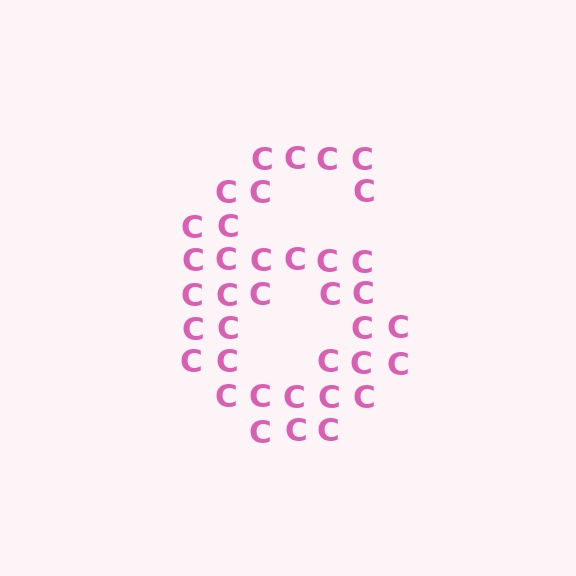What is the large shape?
The large shape is the digit 6.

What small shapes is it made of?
It is made of small letter C's.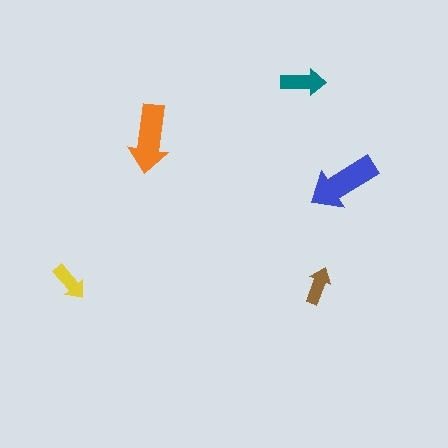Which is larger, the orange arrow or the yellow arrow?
The orange one.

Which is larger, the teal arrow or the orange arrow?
The orange one.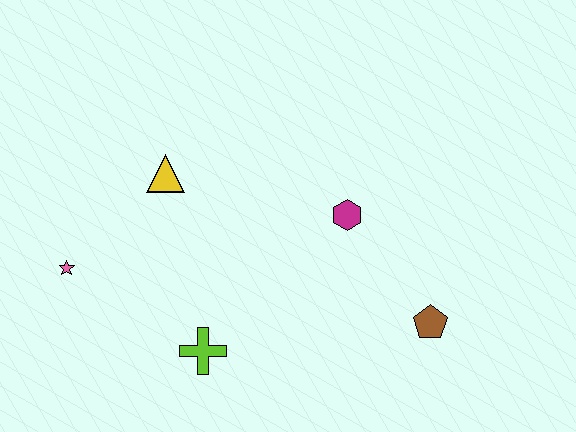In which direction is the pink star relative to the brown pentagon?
The pink star is to the left of the brown pentagon.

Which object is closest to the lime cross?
The pink star is closest to the lime cross.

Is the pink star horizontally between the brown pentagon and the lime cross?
No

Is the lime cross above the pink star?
No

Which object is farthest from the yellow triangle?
The brown pentagon is farthest from the yellow triangle.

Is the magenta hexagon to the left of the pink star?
No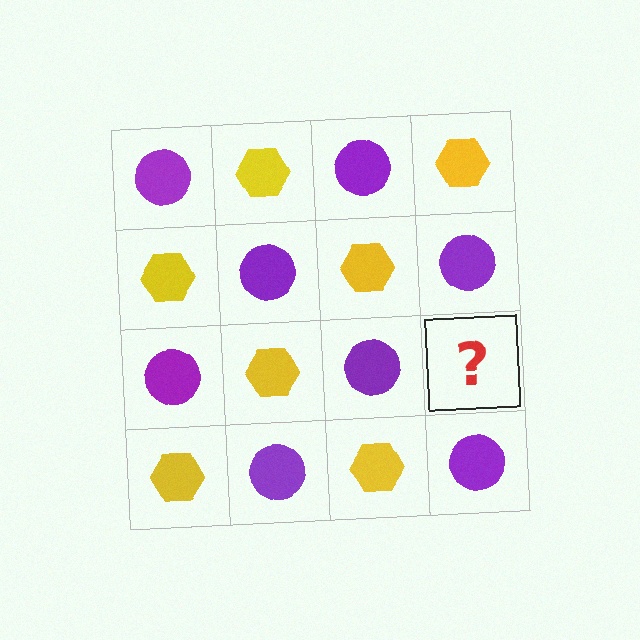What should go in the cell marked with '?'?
The missing cell should contain a yellow hexagon.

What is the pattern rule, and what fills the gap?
The rule is that it alternates purple circle and yellow hexagon in a checkerboard pattern. The gap should be filled with a yellow hexagon.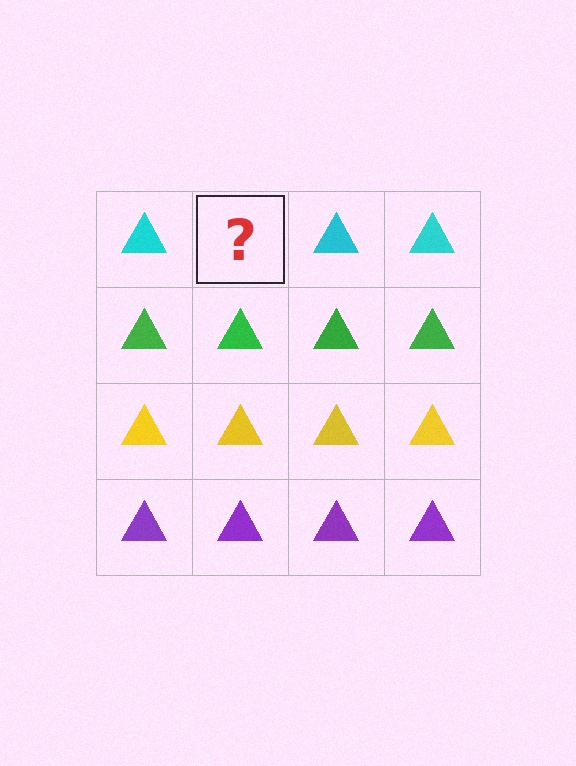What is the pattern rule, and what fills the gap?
The rule is that each row has a consistent color. The gap should be filled with a cyan triangle.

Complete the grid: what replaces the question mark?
The question mark should be replaced with a cyan triangle.